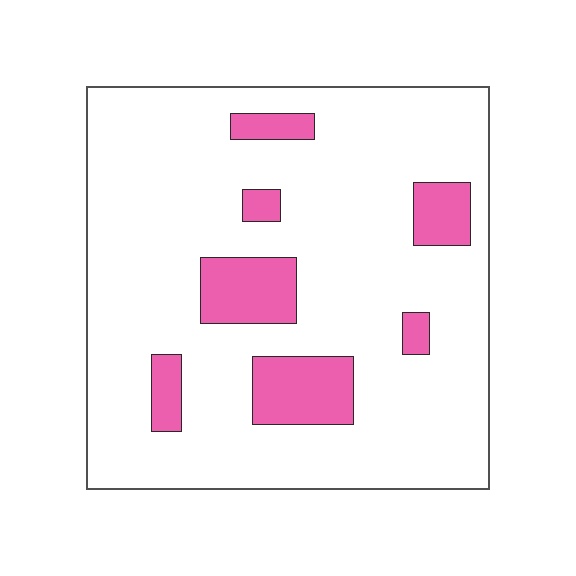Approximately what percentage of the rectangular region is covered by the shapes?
Approximately 15%.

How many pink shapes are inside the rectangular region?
7.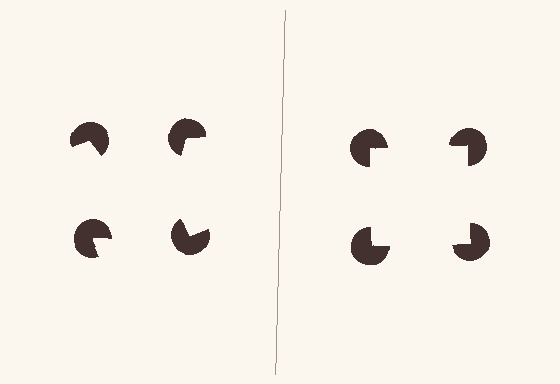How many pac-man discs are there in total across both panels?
8 — 4 on each side.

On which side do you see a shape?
An illusory square appears on the right side. On the left side the wedge cuts are rotated, so no coherent shape forms.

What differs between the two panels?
The pac-man discs are positioned identically on both sides; only the wedge orientations differ. On the right they align to a square; on the left they are misaligned.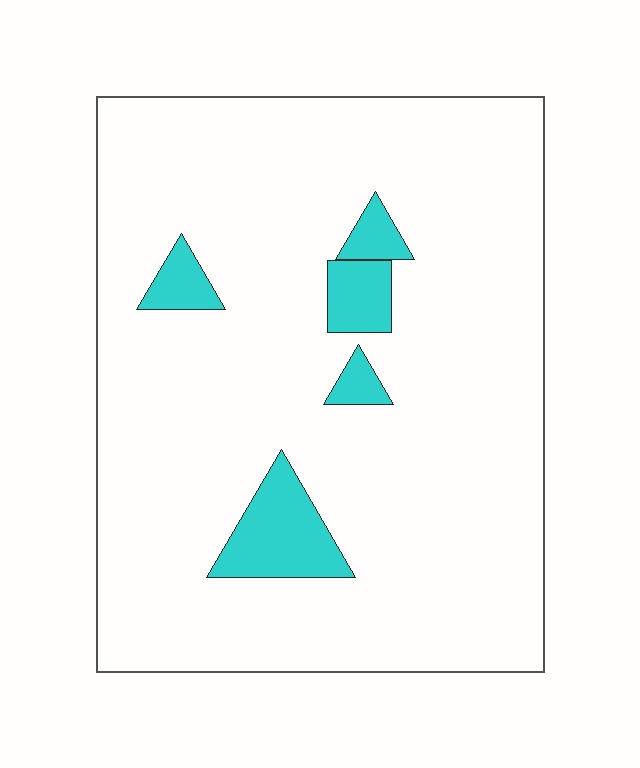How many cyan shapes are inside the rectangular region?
5.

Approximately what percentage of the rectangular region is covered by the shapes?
Approximately 10%.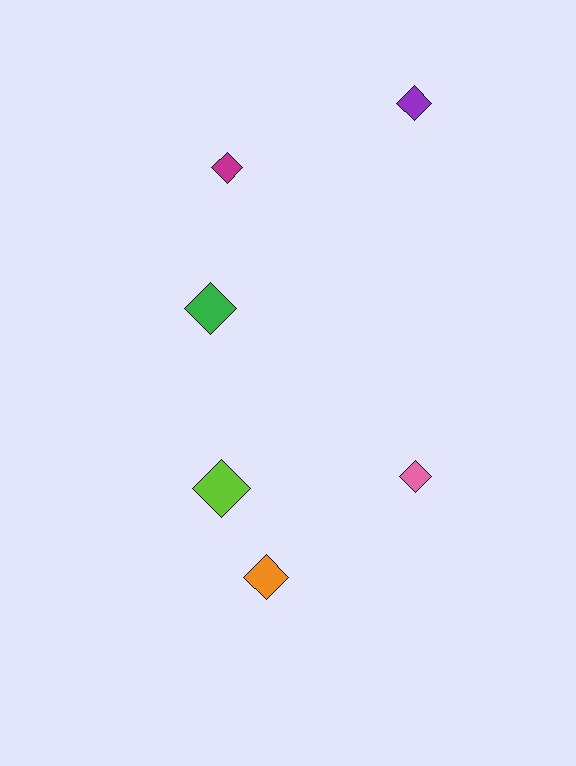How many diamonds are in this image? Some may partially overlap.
There are 6 diamonds.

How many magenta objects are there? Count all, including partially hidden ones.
There is 1 magenta object.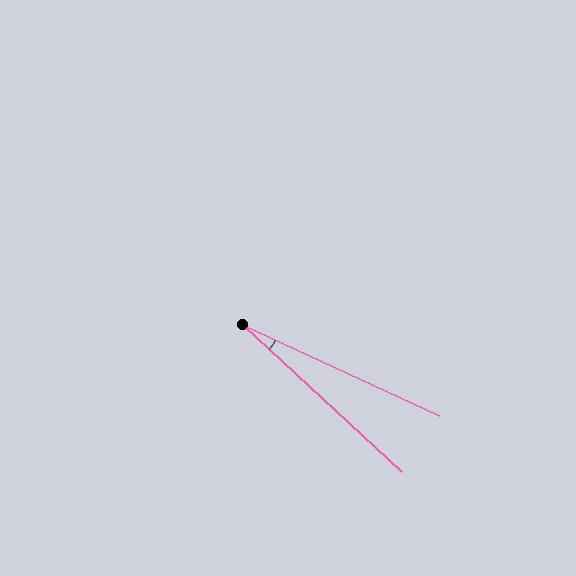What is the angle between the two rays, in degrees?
Approximately 18 degrees.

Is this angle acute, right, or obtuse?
It is acute.